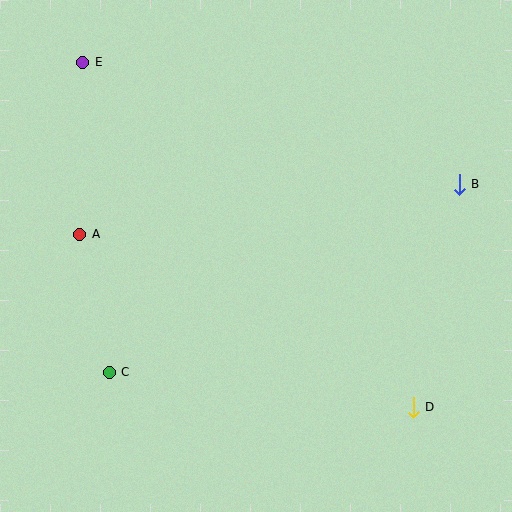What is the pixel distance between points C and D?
The distance between C and D is 306 pixels.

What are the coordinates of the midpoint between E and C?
The midpoint between E and C is at (96, 217).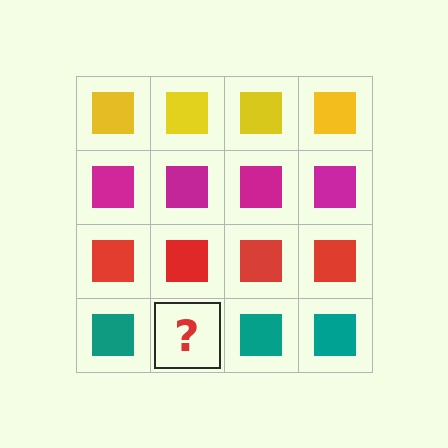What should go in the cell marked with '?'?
The missing cell should contain a teal square.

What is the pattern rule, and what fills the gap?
The rule is that each row has a consistent color. The gap should be filled with a teal square.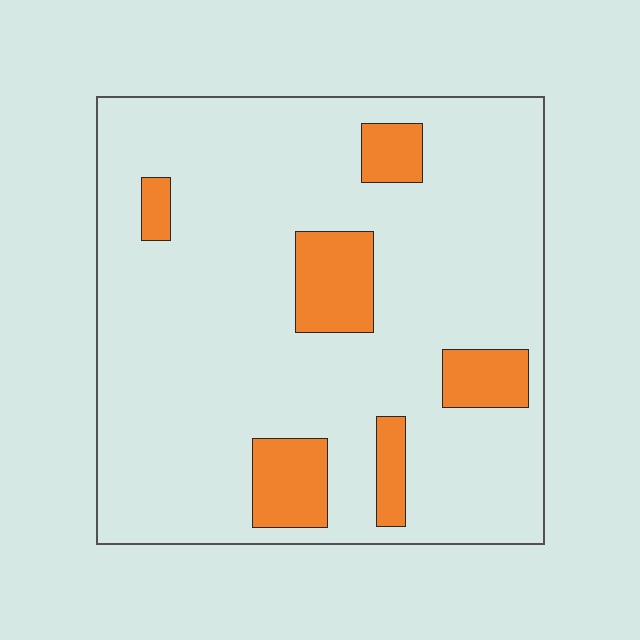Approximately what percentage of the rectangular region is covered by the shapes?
Approximately 15%.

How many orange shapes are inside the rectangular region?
6.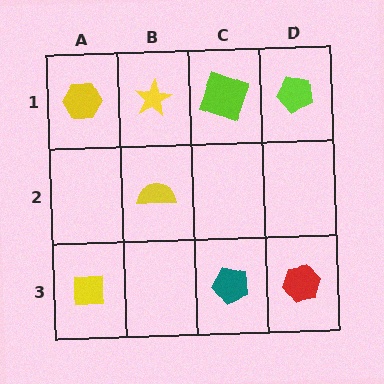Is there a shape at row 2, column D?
No, that cell is empty.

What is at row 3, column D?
A red hexagon.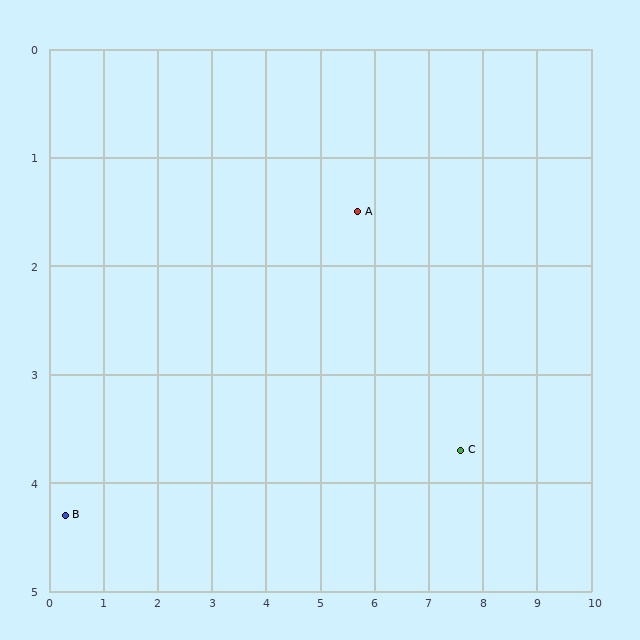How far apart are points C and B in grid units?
Points C and B are about 7.3 grid units apart.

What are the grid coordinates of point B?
Point B is at approximately (0.3, 4.3).